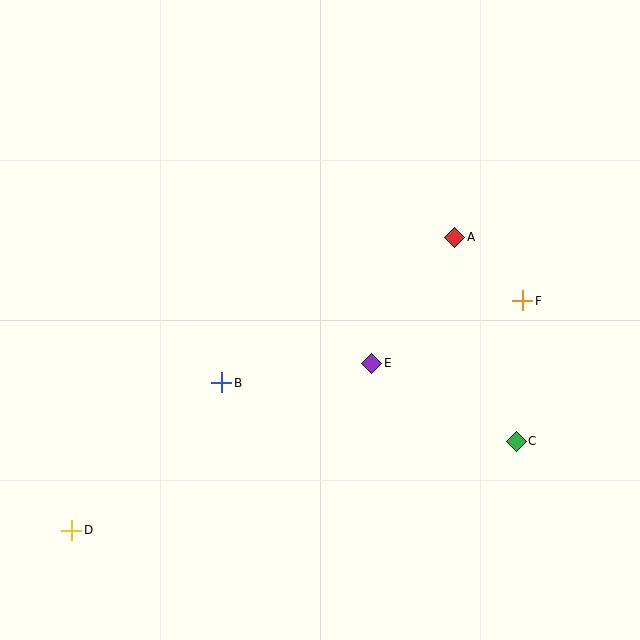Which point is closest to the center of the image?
Point E at (372, 363) is closest to the center.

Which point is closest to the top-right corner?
Point A is closest to the top-right corner.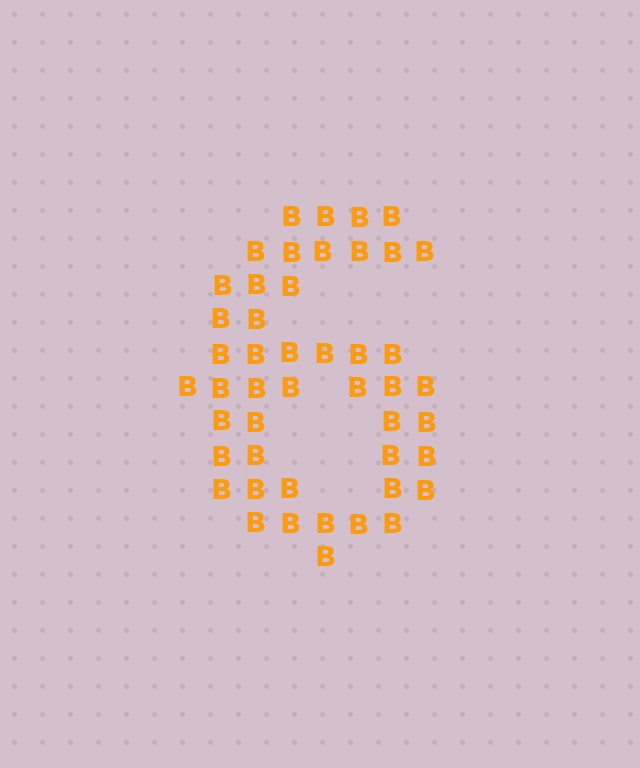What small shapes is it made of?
It is made of small letter B's.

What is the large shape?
The large shape is the digit 6.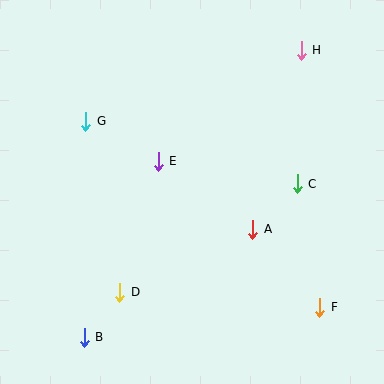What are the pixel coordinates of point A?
Point A is at (253, 229).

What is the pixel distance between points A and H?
The distance between A and H is 185 pixels.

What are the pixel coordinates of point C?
Point C is at (297, 184).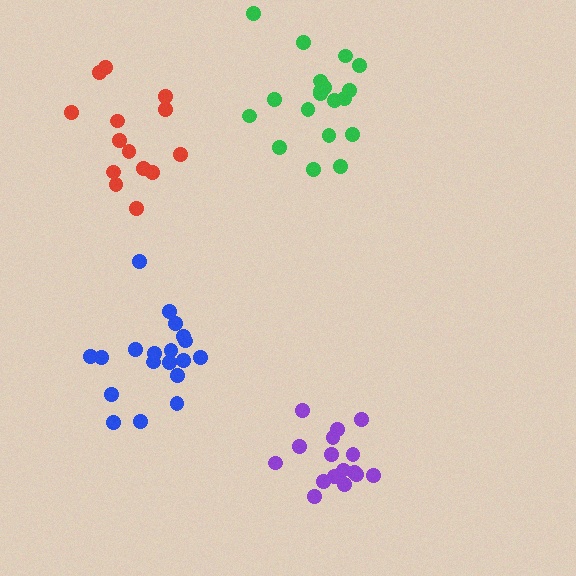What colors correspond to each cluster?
The clusters are colored: blue, green, red, purple.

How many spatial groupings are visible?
There are 4 spatial groupings.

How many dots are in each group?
Group 1: 19 dots, Group 2: 19 dots, Group 3: 14 dots, Group 4: 16 dots (68 total).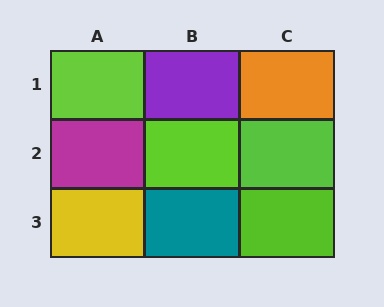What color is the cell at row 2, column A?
Magenta.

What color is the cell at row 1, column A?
Lime.